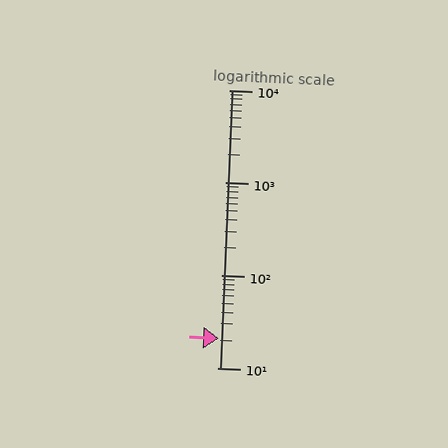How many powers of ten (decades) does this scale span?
The scale spans 3 decades, from 10 to 10000.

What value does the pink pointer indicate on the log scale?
The pointer indicates approximately 21.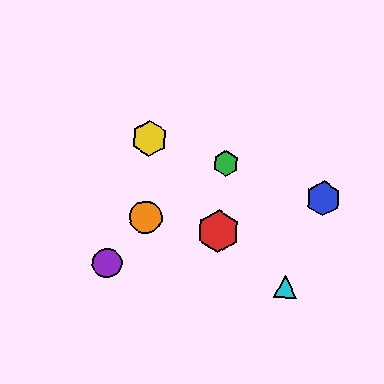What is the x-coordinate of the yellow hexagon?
The yellow hexagon is at x≈149.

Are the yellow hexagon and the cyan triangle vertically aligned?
No, the yellow hexagon is at x≈149 and the cyan triangle is at x≈285.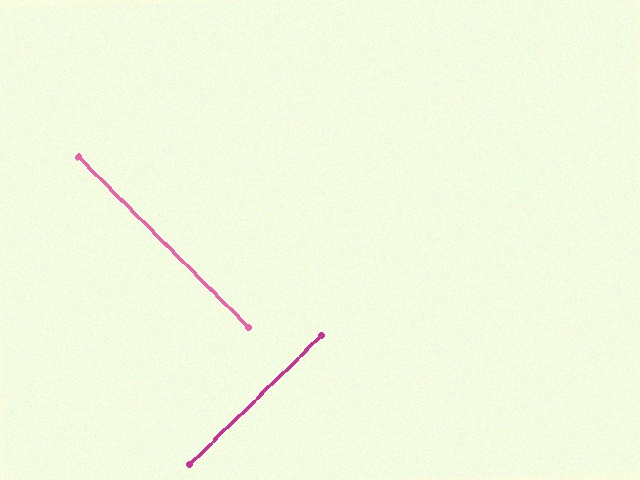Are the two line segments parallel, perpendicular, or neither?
Perpendicular — they meet at approximately 90°.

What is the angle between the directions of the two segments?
Approximately 90 degrees.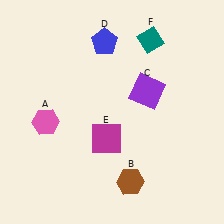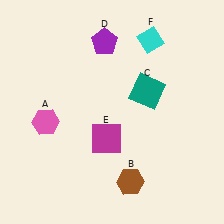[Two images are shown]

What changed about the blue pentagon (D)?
In Image 1, D is blue. In Image 2, it changed to purple.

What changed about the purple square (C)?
In Image 1, C is purple. In Image 2, it changed to teal.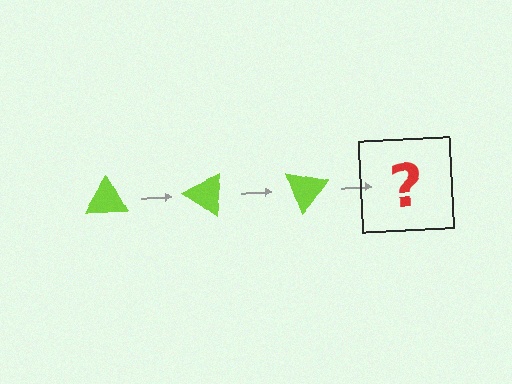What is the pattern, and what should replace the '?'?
The pattern is that the triangle rotates 35 degrees each step. The '?' should be a lime triangle rotated 105 degrees.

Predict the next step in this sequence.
The next step is a lime triangle rotated 105 degrees.